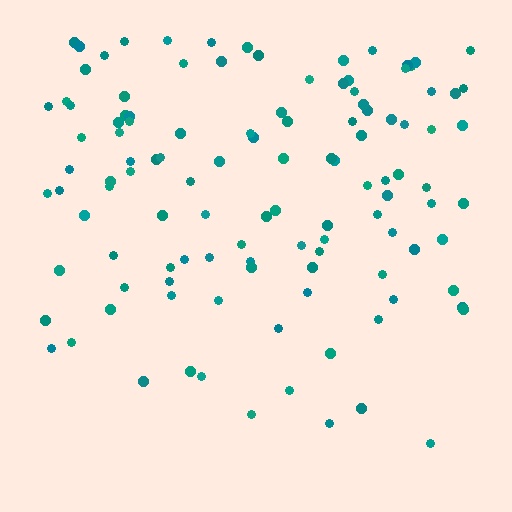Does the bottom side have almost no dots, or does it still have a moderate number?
Still a moderate number, just noticeably fewer than the top.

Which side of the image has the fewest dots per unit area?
The bottom.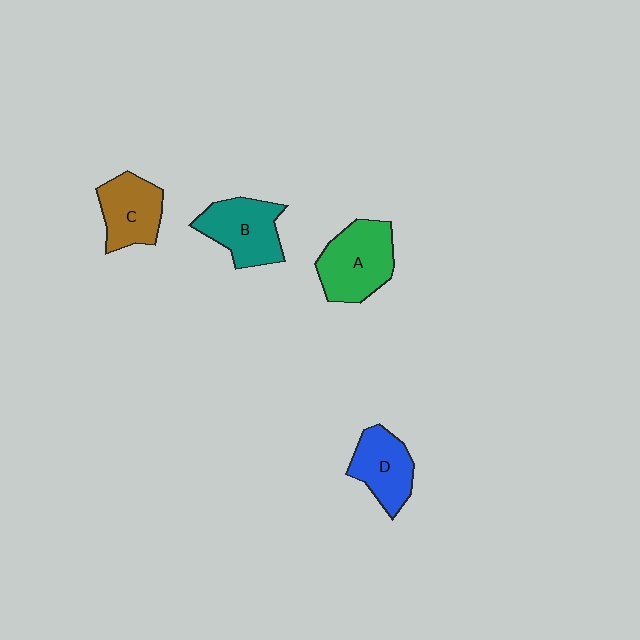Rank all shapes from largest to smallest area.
From largest to smallest: A (green), B (teal), C (brown), D (blue).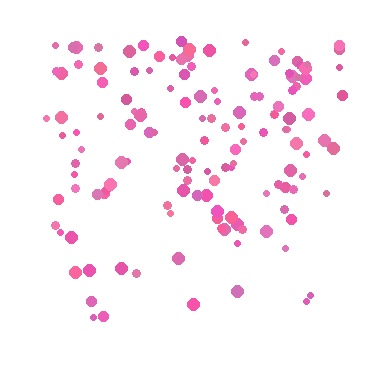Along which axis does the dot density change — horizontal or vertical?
Vertical.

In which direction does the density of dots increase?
From bottom to top, with the top side densest.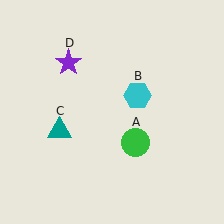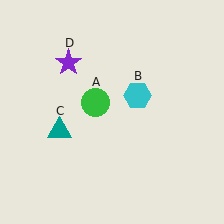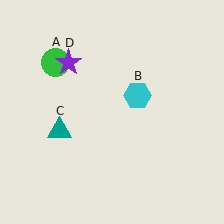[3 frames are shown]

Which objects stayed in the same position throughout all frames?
Cyan hexagon (object B) and teal triangle (object C) and purple star (object D) remained stationary.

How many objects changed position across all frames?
1 object changed position: green circle (object A).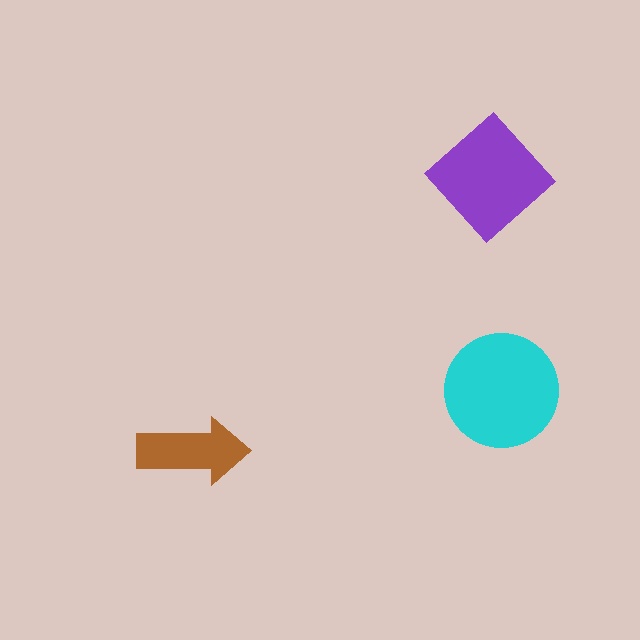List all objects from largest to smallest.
The cyan circle, the purple diamond, the brown arrow.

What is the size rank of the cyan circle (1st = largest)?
1st.